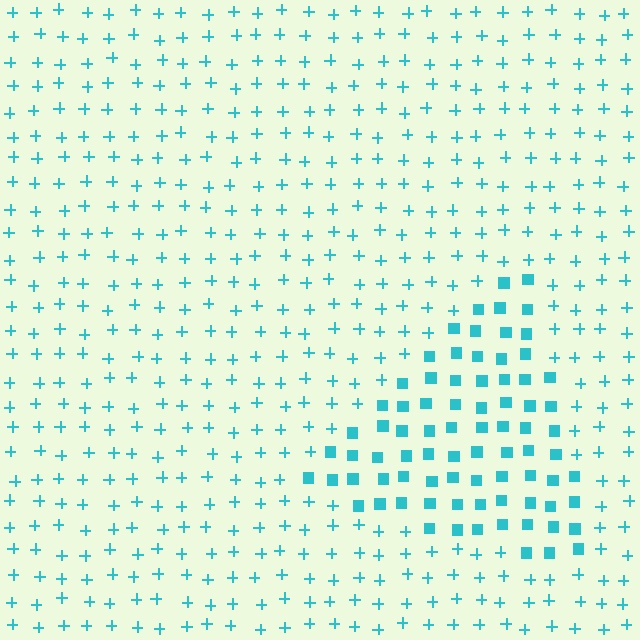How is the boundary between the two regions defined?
The boundary is defined by a change in element shape: squares inside vs. plus signs outside. All elements share the same color and spacing.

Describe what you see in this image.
The image is filled with small cyan elements arranged in a uniform grid. A triangle-shaped region contains squares, while the surrounding area contains plus signs. The boundary is defined purely by the change in element shape.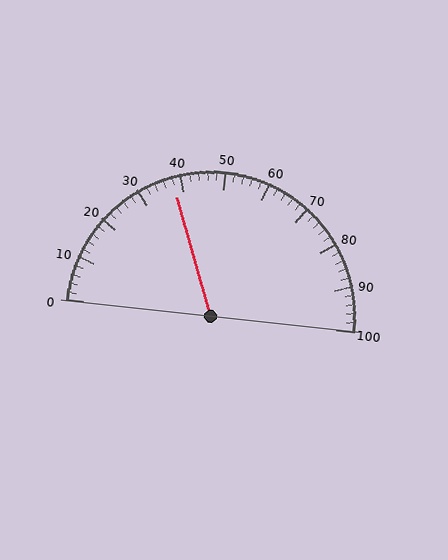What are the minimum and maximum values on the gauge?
The gauge ranges from 0 to 100.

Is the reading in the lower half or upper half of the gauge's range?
The reading is in the lower half of the range (0 to 100).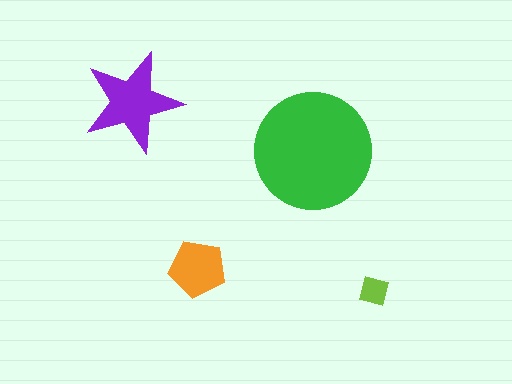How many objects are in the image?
There are 4 objects in the image.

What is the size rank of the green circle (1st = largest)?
1st.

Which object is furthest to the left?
The purple star is leftmost.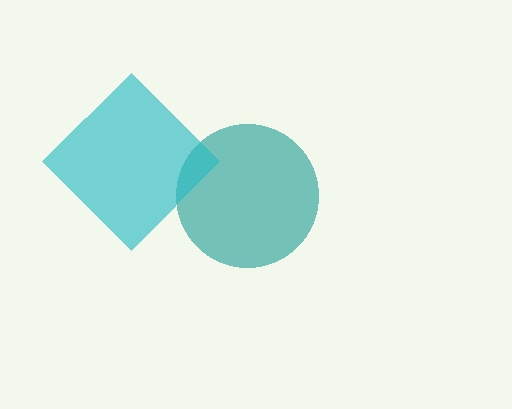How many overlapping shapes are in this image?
There are 2 overlapping shapes in the image.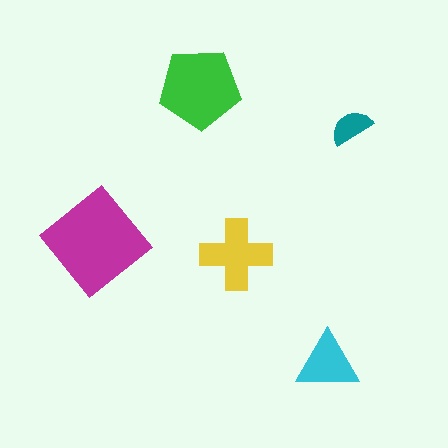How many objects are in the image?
There are 5 objects in the image.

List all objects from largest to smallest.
The magenta diamond, the green pentagon, the yellow cross, the cyan triangle, the teal semicircle.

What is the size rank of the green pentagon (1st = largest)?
2nd.